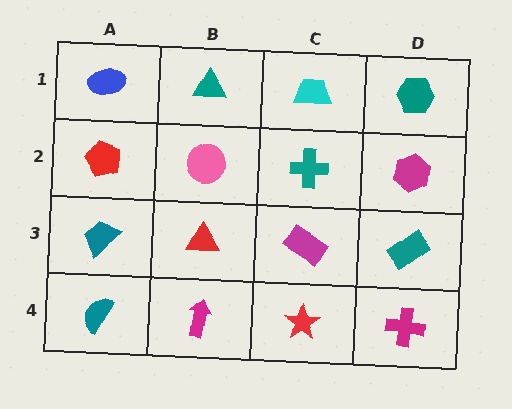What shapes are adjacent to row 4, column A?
A teal trapezoid (row 3, column A), a magenta arrow (row 4, column B).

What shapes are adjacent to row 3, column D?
A magenta hexagon (row 2, column D), a magenta cross (row 4, column D), a magenta rectangle (row 3, column C).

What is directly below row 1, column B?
A pink circle.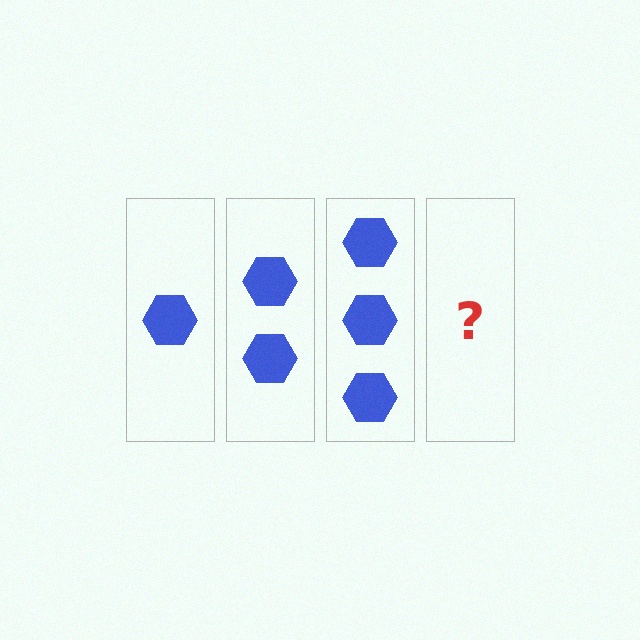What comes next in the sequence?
The next element should be 4 hexagons.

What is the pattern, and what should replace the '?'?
The pattern is that each step adds one more hexagon. The '?' should be 4 hexagons.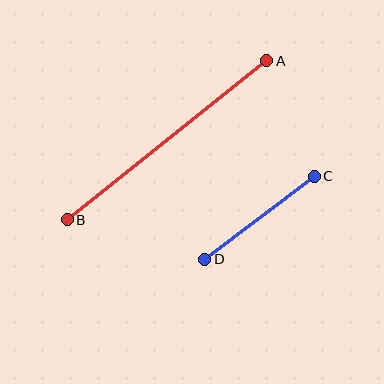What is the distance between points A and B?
The distance is approximately 255 pixels.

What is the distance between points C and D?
The distance is approximately 137 pixels.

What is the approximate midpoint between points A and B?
The midpoint is at approximately (167, 140) pixels.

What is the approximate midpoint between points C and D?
The midpoint is at approximately (259, 218) pixels.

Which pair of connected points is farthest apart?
Points A and B are farthest apart.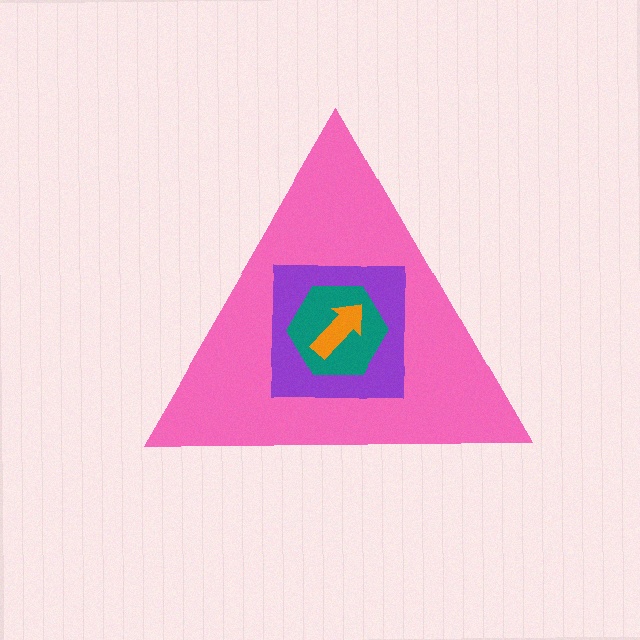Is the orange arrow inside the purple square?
Yes.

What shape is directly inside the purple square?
The teal hexagon.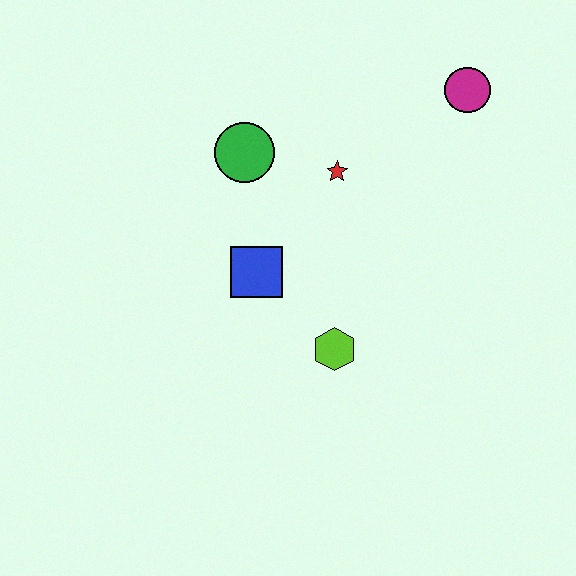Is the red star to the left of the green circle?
No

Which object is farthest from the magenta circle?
The lime hexagon is farthest from the magenta circle.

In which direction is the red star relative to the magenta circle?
The red star is to the left of the magenta circle.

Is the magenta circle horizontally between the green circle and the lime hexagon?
No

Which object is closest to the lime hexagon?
The blue square is closest to the lime hexagon.